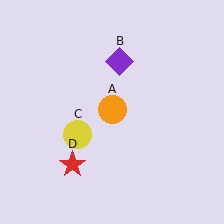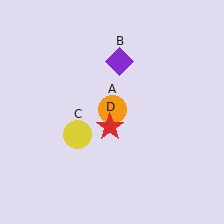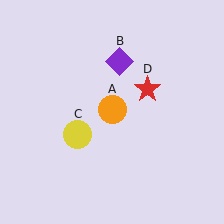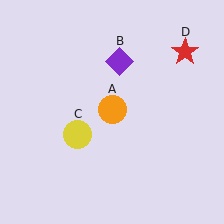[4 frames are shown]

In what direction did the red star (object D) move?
The red star (object D) moved up and to the right.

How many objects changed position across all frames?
1 object changed position: red star (object D).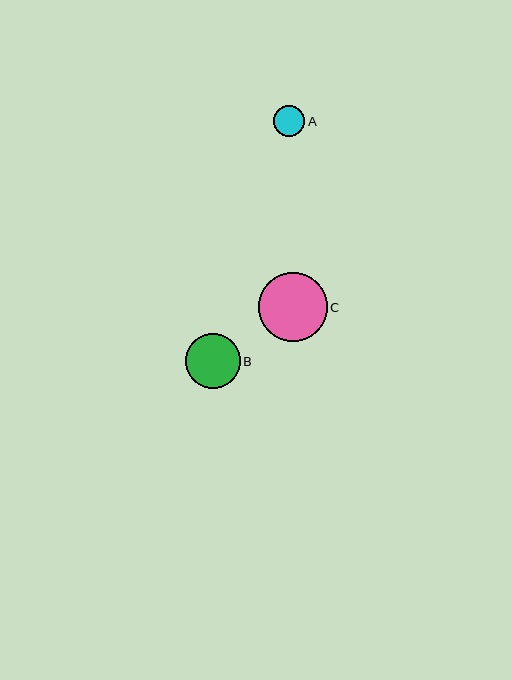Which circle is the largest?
Circle C is the largest with a size of approximately 69 pixels.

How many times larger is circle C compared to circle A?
Circle C is approximately 2.2 times the size of circle A.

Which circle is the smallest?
Circle A is the smallest with a size of approximately 31 pixels.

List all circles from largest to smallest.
From largest to smallest: C, B, A.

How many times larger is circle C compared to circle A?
Circle C is approximately 2.2 times the size of circle A.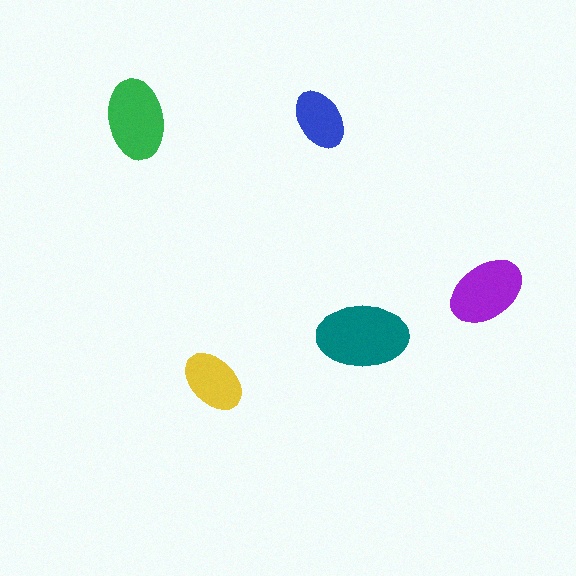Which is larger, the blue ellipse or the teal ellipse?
The teal one.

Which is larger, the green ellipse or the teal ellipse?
The teal one.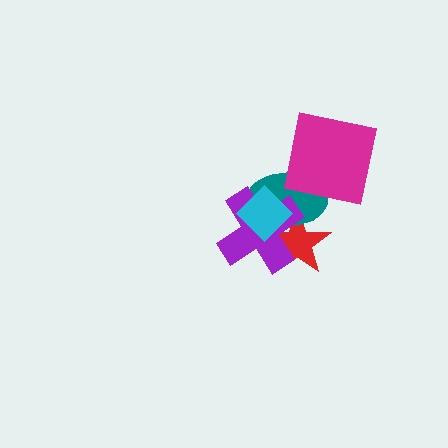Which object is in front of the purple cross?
The cyan diamond is in front of the purple cross.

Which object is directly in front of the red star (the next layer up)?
The teal ellipse is directly in front of the red star.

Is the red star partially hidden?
Yes, it is partially covered by another shape.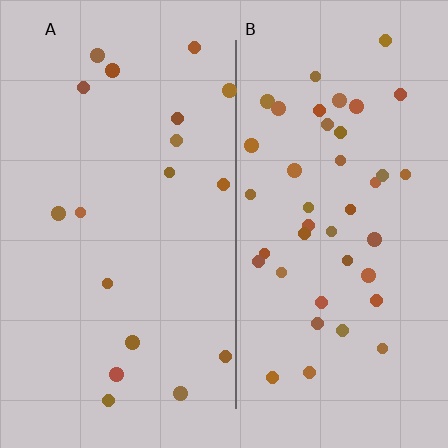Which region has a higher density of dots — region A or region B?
B (the right).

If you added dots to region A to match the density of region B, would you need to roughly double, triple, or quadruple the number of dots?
Approximately double.